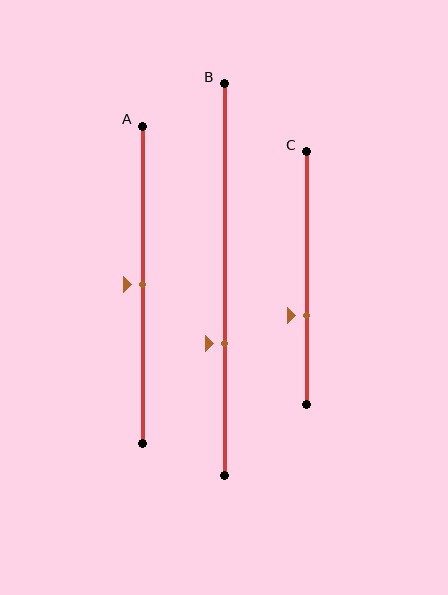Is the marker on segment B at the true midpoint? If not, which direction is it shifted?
No, the marker on segment B is shifted downward by about 16% of the segment length.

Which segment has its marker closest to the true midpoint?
Segment A has its marker closest to the true midpoint.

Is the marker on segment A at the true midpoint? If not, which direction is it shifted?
Yes, the marker on segment A is at the true midpoint.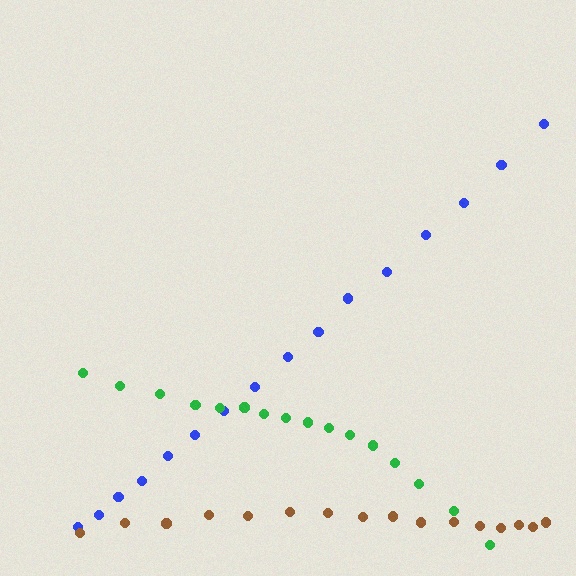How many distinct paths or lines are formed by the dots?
There are 3 distinct paths.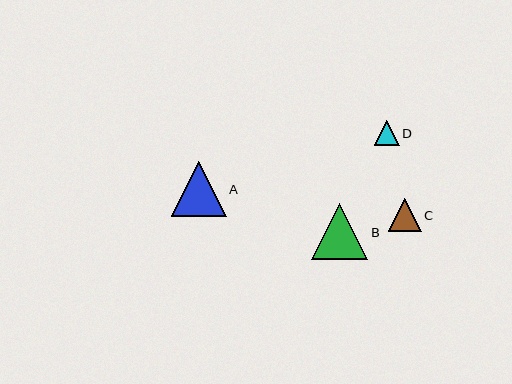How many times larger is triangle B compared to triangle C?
Triangle B is approximately 1.7 times the size of triangle C.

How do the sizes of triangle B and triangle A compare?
Triangle B and triangle A are approximately the same size.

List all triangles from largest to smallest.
From largest to smallest: B, A, C, D.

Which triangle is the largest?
Triangle B is the largest with a size of approximately 56 pixels.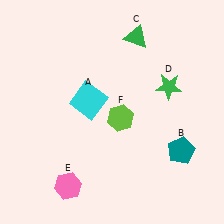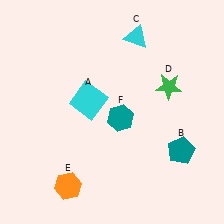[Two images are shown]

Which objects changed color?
C changed from green to cyan. E changed from pink to orange. F changed from lime to teal.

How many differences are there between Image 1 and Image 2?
There are 3 differences between the two images.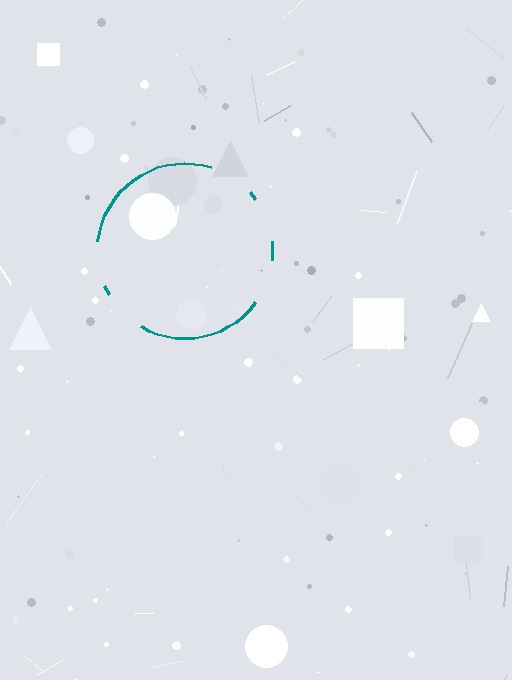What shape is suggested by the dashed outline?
The dashed outline suggests a circle.